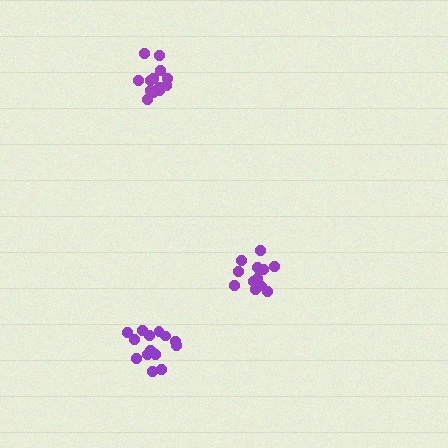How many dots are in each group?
Group 1: 15 dots, Group 2: 12 dots, Group 3: 13 dots (40 total).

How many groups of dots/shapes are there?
There are 3 groups.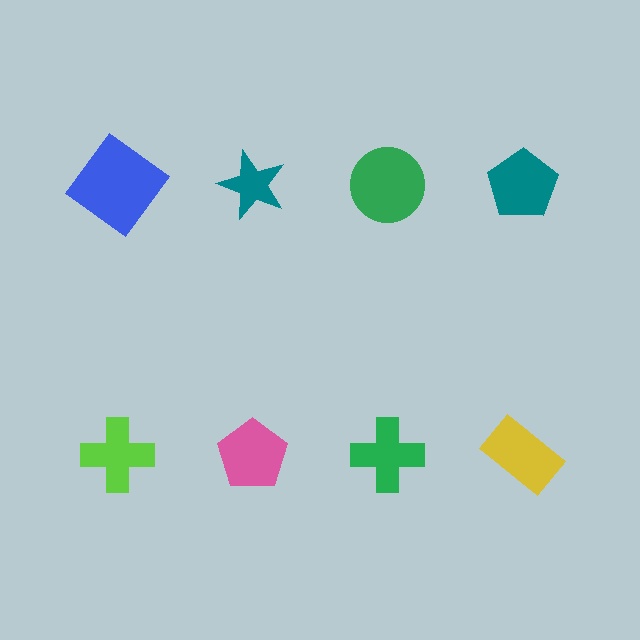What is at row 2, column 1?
A lime cross.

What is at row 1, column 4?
A teal pentagon.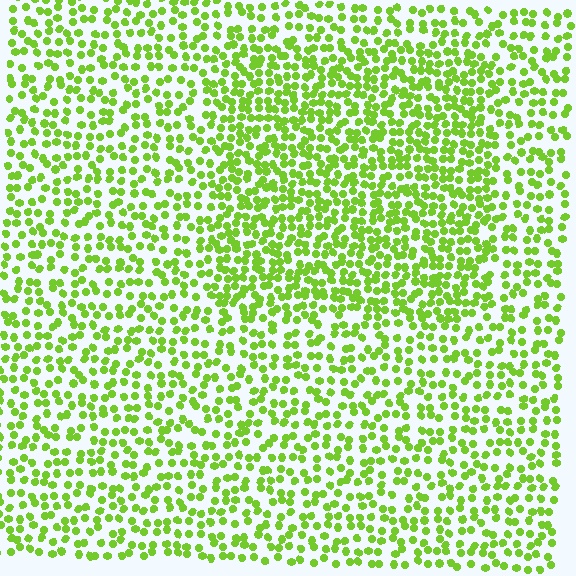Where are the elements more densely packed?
The elements are more densely packed inside the rectangle boundary.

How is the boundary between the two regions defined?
The boundary is defined by a change in element density (approximately 1.6x ratio). All elements are the same color, size, and shape.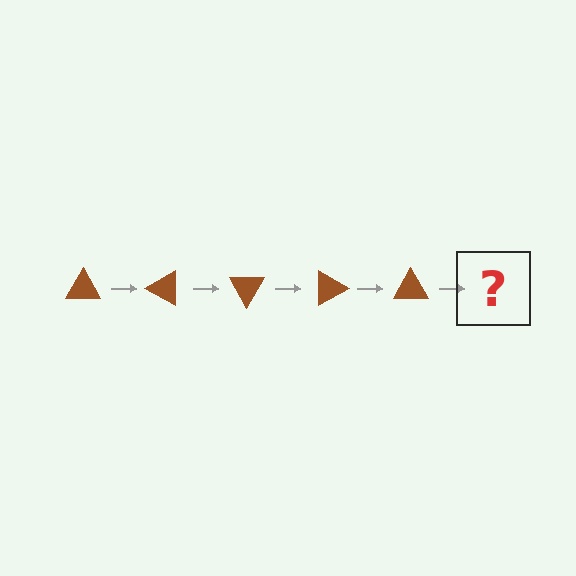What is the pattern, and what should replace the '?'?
The pattern is that the triangle rotates 30 degrees each step. The '?' should be a brown triangle rotated 150 degrees.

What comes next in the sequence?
The next element should be a brown triangle rotated 150 degrees.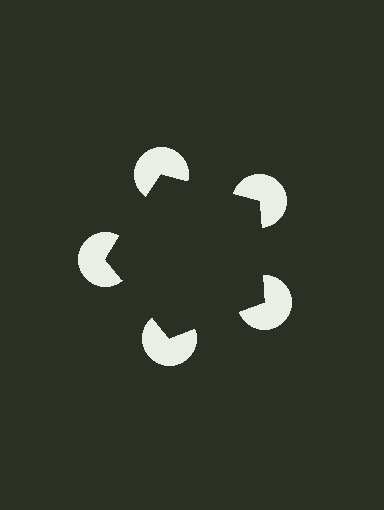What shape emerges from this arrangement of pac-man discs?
An illusory pentagon — its edges are inferred from the aligned wedge cuts in the pac-man discs, not physically drawn.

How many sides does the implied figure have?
5 sides.